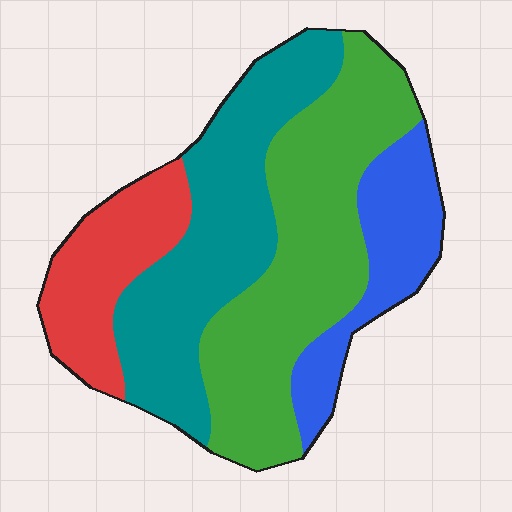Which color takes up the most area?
Green, at roughly 35%.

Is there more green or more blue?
Green.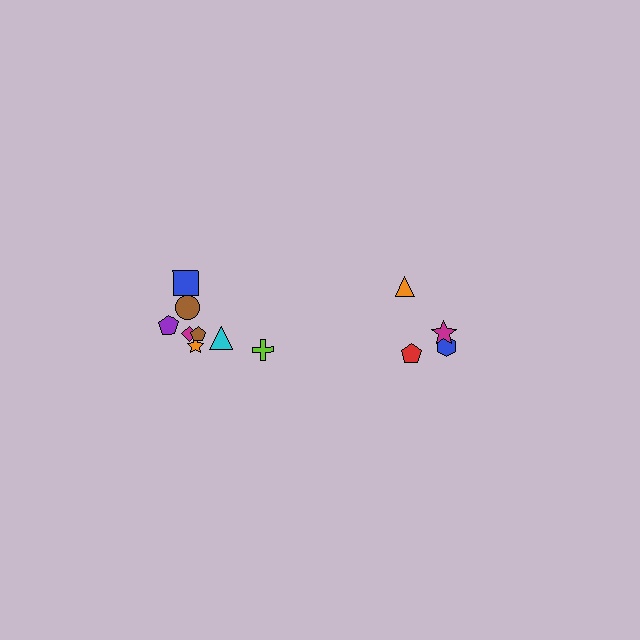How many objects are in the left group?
There are 8 objects.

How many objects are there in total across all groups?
There are 12 objects.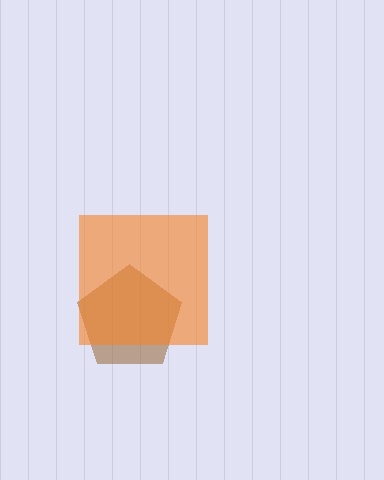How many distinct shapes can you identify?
There are 2 distinct shapes: a brown pentagon, an orange square.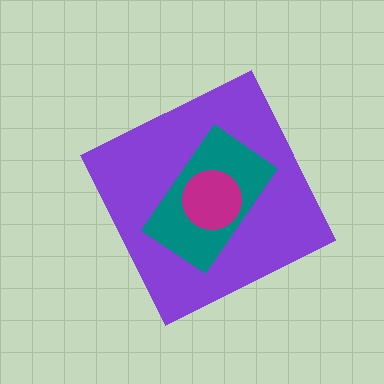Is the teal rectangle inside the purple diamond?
Yes.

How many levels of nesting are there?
3.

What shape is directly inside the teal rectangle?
The magenta circle.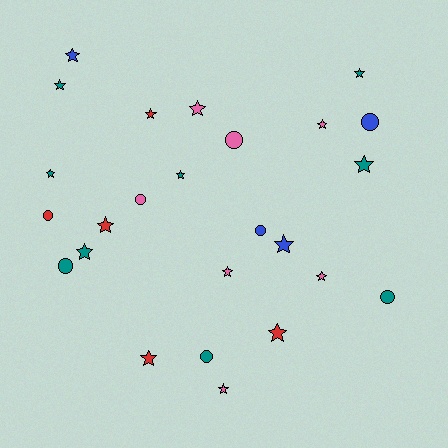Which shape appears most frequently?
Star, with 17 objects.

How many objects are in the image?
There are 25 objects.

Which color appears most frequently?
Teal, with 9 objects.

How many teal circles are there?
There are 3 teal circles.